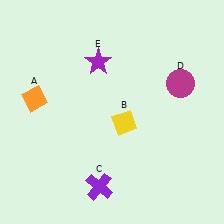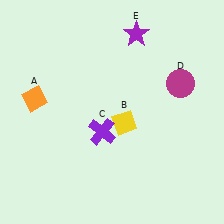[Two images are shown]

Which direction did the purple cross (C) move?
The purple cross (C) moved up.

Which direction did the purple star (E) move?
The purple star (E) moved right.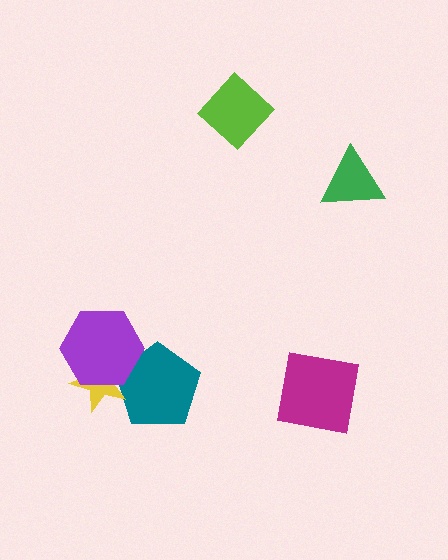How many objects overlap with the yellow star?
2 objects overlap with the yellow star.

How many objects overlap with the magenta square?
0 objects overlap with the magenta square.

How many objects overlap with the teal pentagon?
2 objects overlap with the teal pentagon.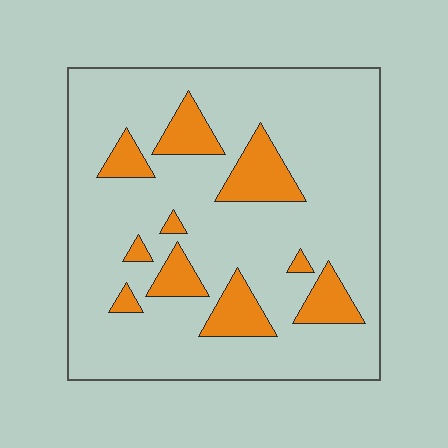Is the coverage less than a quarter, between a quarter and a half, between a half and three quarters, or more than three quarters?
Less than a quarter.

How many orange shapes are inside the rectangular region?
10.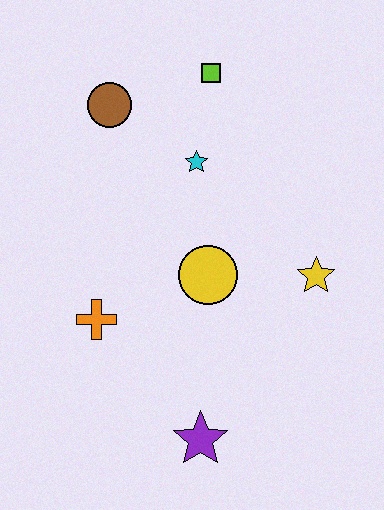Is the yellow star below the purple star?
No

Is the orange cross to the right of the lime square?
No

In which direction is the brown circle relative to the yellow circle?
The brown circle is above the yellow circle.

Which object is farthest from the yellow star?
The brown circle is farthest from the yellow star.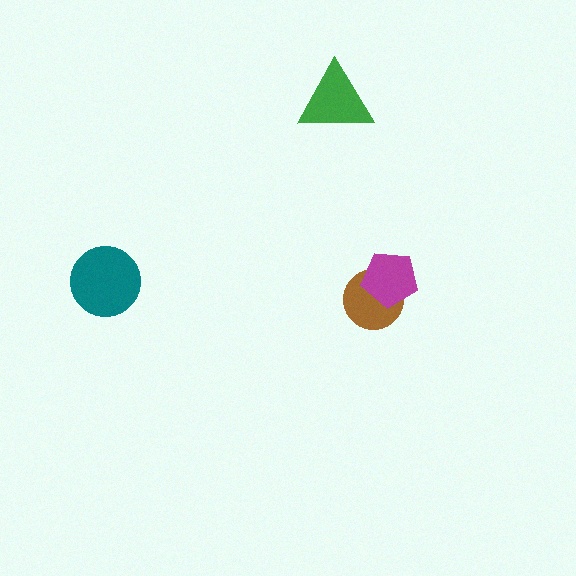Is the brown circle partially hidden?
Yes, it is partially covered by another shape.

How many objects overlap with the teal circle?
0 objects overlap with the teal circle.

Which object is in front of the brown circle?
The magenta pentagon is in front of the brown circle.